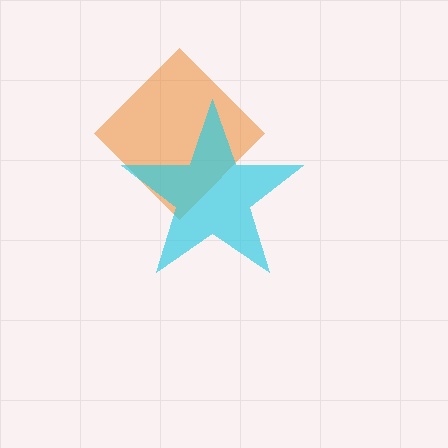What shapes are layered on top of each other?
The layered shapes are: an orange diamond, a cyan star.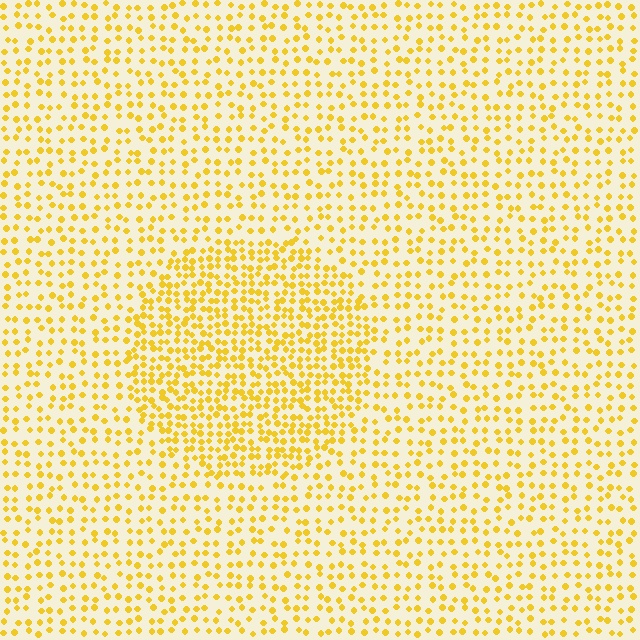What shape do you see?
I see a circle.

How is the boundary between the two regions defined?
The boundary is defined by a change in element density (approximately 1.8x ratio). All elements are the same color, size, and shape.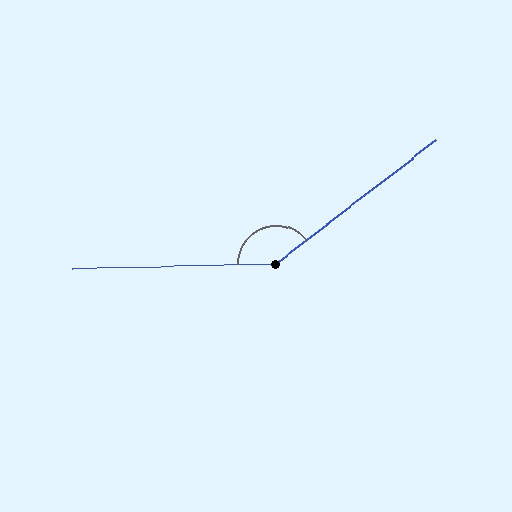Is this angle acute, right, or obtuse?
It is obtuse.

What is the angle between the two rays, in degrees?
Approximately 144 degrees.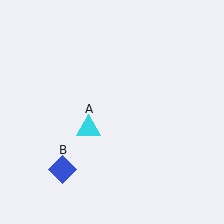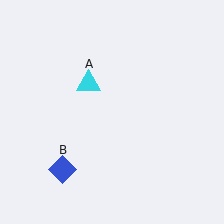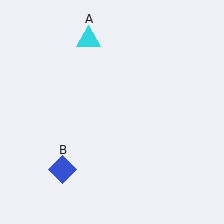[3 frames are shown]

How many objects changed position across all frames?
1 object changed position: cyan triangle (object A).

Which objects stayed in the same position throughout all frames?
Blue diamond (object B) remained stationary.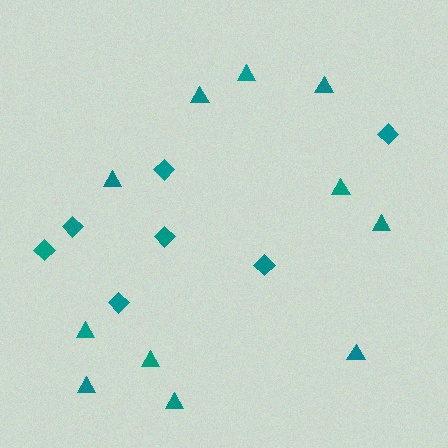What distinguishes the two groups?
There are 2 groups: one group of diamonds (7) and one group of triangles (11).